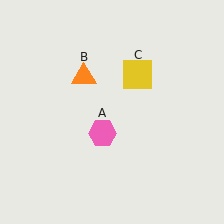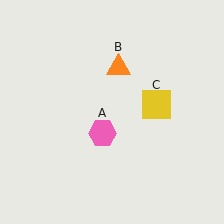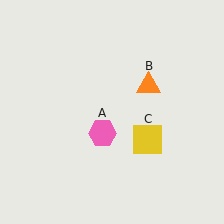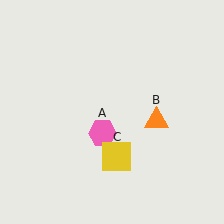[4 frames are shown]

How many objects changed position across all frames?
2 objects changed position: orange triangle (object B), yellow square (object C).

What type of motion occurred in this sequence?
The orange triangle (object B), yellow square (object C) rotated clockwise around the center of the scene.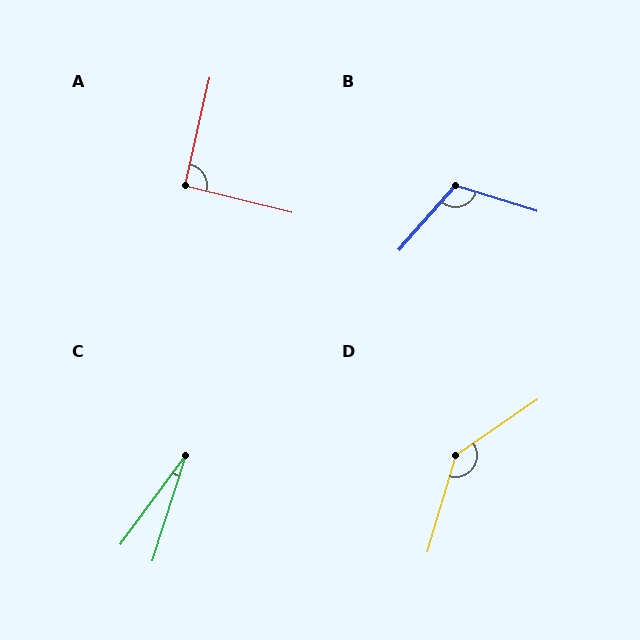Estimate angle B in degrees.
Approximately 114 degrees.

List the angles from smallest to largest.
C (19°), A (91°), B (114°), D (141°).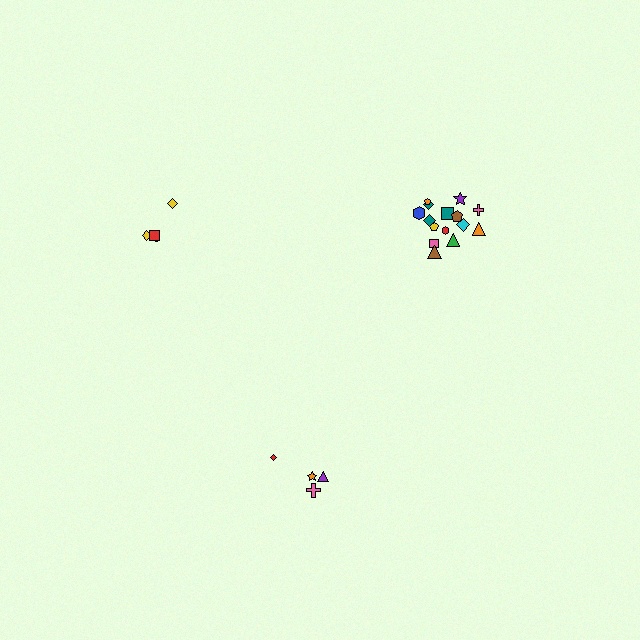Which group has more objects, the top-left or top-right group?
The top-right group.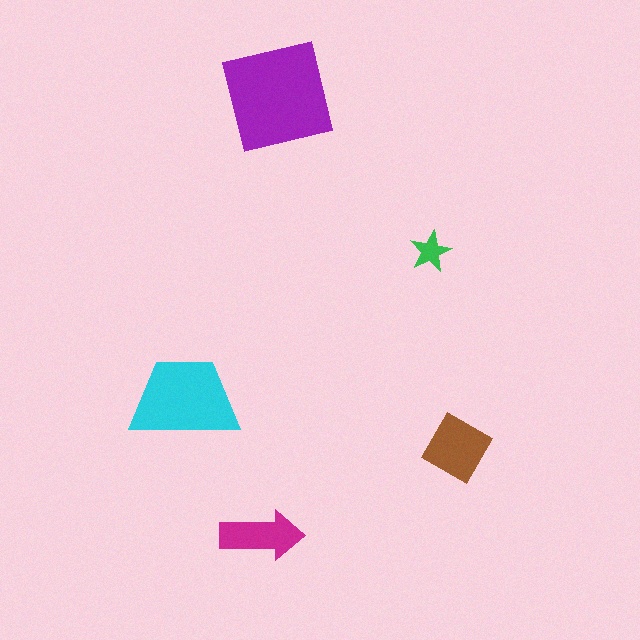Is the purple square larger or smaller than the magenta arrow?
Larger.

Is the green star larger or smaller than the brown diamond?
Smaller.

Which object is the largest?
The purple square.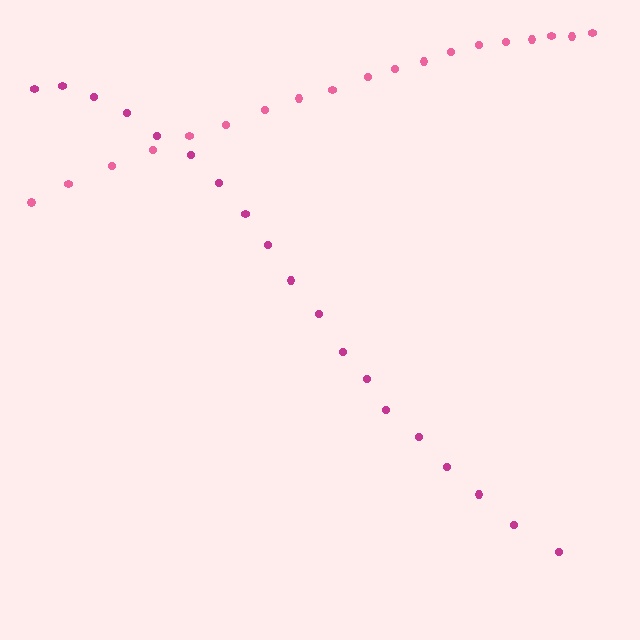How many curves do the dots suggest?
There are 2 distinct paths.